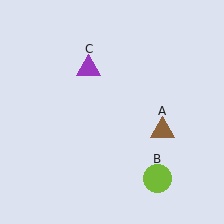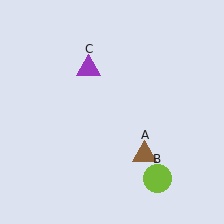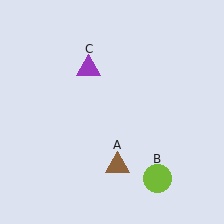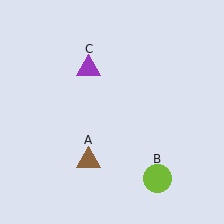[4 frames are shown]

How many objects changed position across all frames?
1 object changed position: brown triangle (object A).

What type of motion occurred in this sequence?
The brown triangle (object A) rotated clockwise around the center of the scene.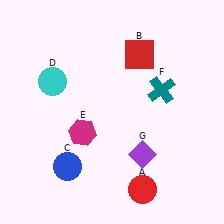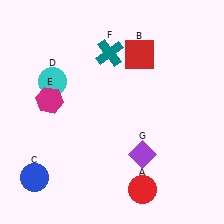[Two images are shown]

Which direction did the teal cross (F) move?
The teal cross (F) moved left.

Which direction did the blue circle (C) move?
The blue circle (C) moved left.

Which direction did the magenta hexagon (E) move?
The magenta hexagon (E) moved left.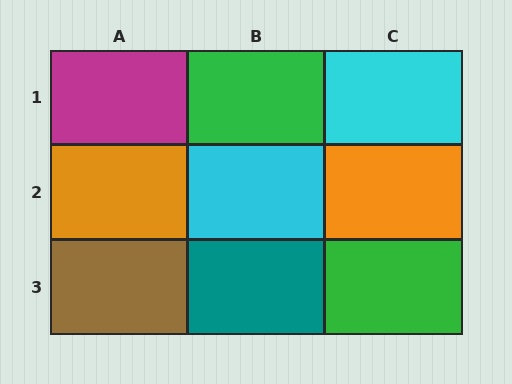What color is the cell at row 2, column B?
Cyan.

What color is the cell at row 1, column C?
Cyan.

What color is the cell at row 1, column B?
Green.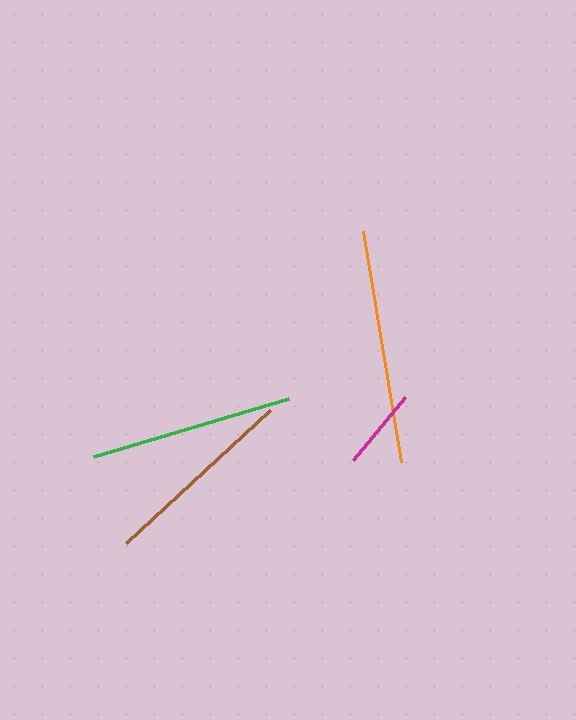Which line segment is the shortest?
The magenta line is the shortest at approximately 81 pixels.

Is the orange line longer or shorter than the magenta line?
The orange line is longer than the magenta line.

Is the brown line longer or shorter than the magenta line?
The brown line is longer than the magenta line.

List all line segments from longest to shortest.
From longest to shortest: orange, green, brown, magenta.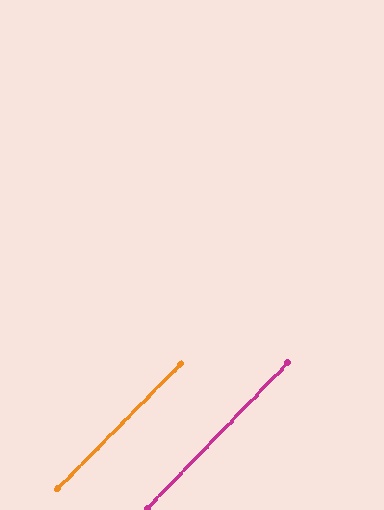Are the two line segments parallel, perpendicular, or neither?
Parallel — their directions differ by only 0.7°.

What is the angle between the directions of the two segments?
Approximately 1 degree.